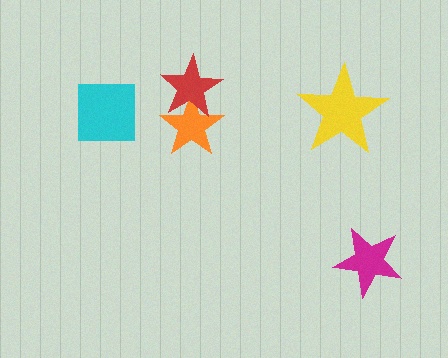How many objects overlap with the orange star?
1 object overlaps with the orange star.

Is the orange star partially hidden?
Yes, it is partially covered by another shape.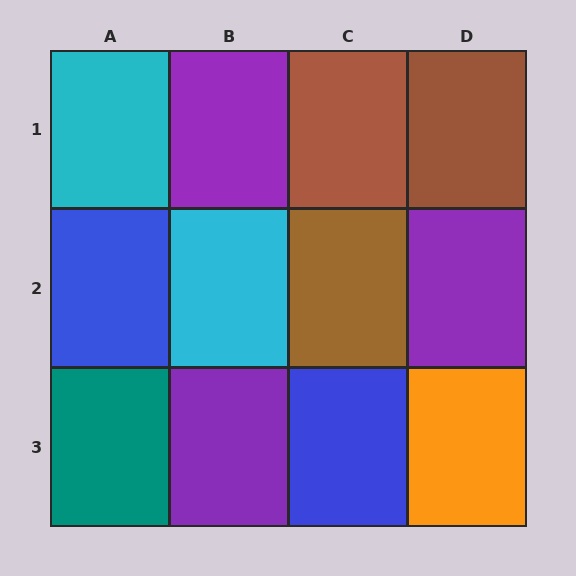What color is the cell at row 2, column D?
Purple.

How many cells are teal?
1 cell is teal.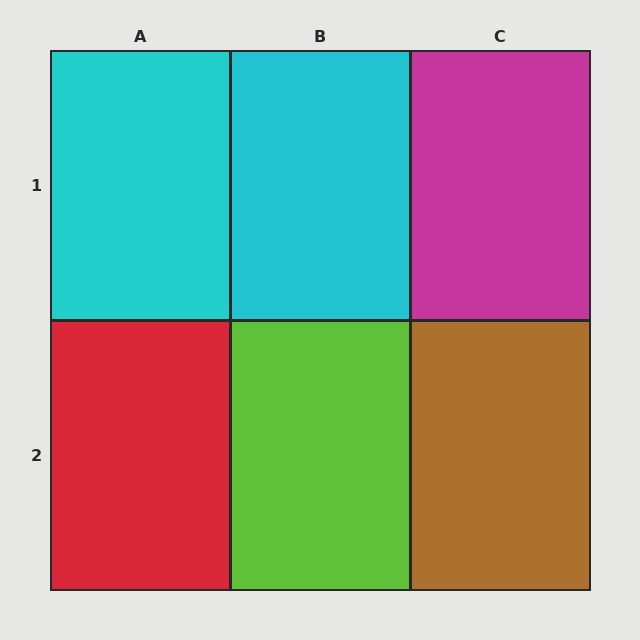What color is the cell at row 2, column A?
Red.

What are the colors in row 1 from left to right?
Cyan, cyan, magenta.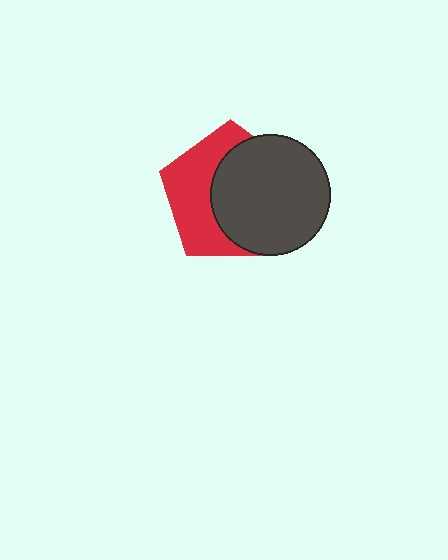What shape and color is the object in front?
The object in front is a dark gray circle.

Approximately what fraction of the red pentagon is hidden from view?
Roughly 56% of the red pentagon is hidden behind the dark gray circle.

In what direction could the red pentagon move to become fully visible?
The red pentagon could move left. That would shift it out from behind the dark gray circle entirely.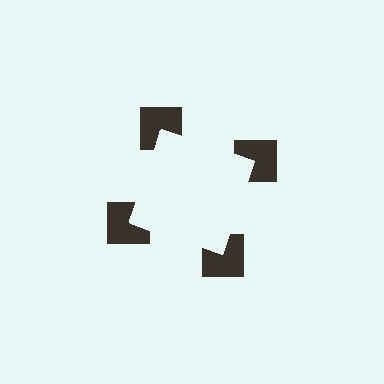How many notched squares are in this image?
There are 4 — one at each vertex of the illusory square.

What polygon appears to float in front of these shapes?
An illusory square — its edges are inferred from the aligned wedge cuts in the notched squares, not physically drawn.